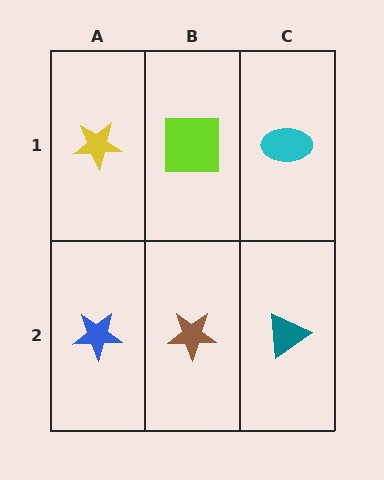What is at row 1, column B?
A lime square.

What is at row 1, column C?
A cyan ellipse.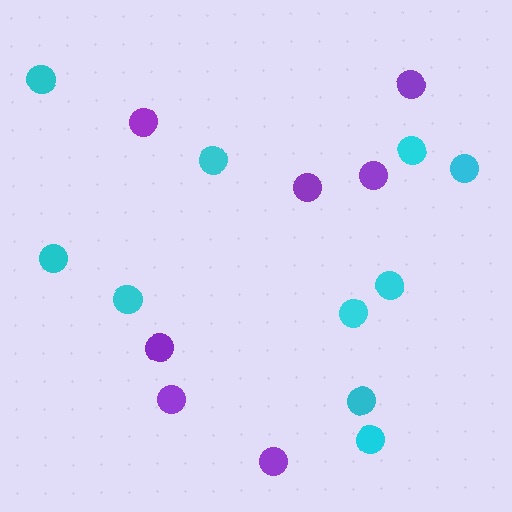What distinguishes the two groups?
There are 2 groups: one group of cyan circles (10) and one group of purple circles (7).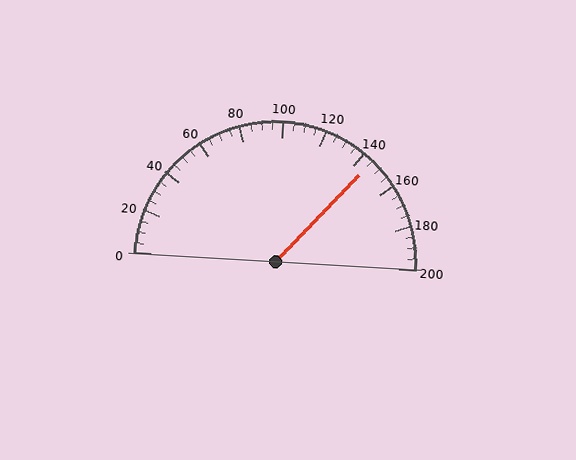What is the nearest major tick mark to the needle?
The nearest major tick mark is 140.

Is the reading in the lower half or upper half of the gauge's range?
The reading is in the upper half of the range (0 to 200).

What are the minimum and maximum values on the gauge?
The gauge ranges from 0 to 200.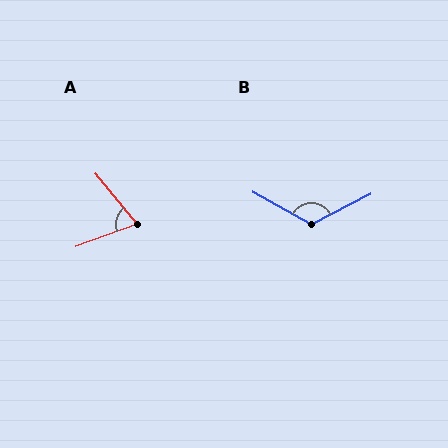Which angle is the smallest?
A, at approximately 70 degrees.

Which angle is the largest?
B, at approximately 124 degrees.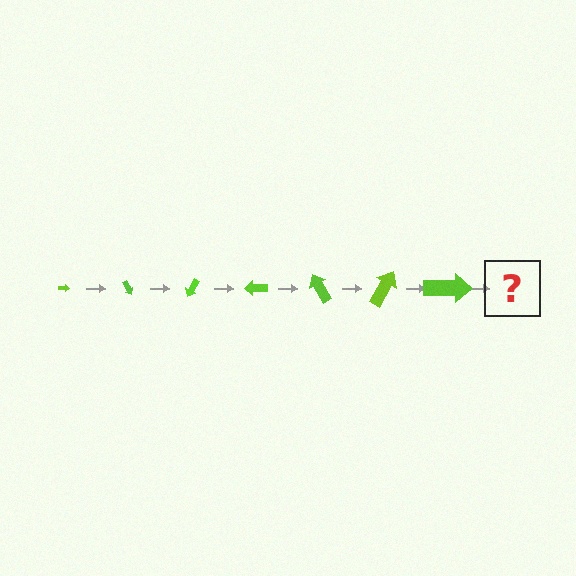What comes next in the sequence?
The next element should be an arrow, larger than the previous one and rotated 420 degrees from the start.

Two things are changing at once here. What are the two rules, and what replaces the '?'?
The two rules are that the arrow grows larger each step and it rotates 60 degrees each step. The '?' should be an arrow, larger than the previous one and rotated 420 degrees from the start.